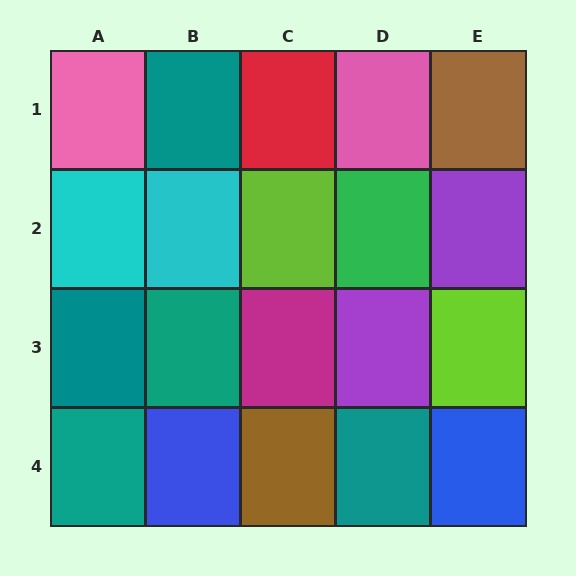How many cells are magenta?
1 cell is magenta.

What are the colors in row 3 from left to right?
Teal, teal, magenta, purple, lime.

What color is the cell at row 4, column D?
Teal.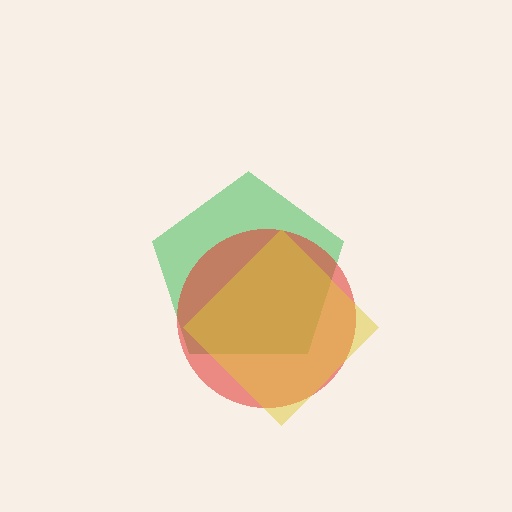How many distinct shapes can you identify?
There are 3 distinct shapes: a green pentagon, a red circle, a yellow diamond.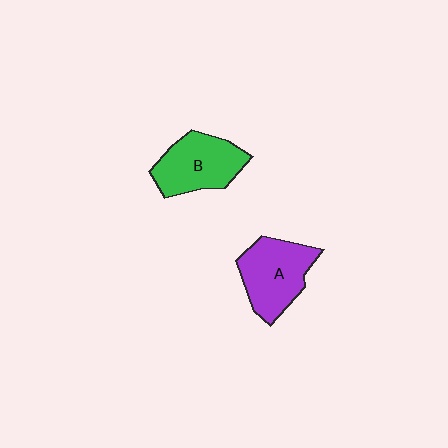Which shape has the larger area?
Shape A (purple).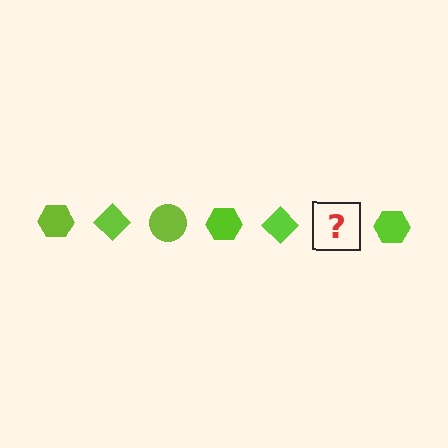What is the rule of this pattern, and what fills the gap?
The rule is that the pattern cycles through hexagon, diamond, circle shapes in lime. The gap should be filled with a lime circle.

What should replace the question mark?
The question mark should be replaced with a lime circle.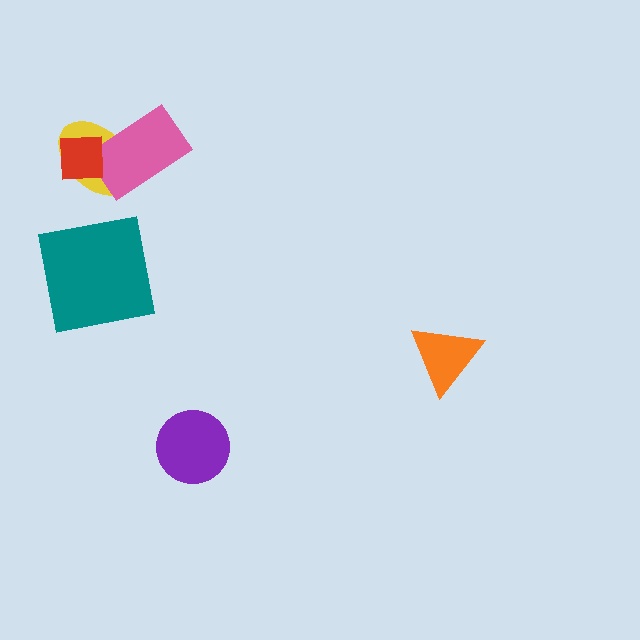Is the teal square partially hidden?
No, no other shape covers it.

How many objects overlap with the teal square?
0 objects overlap with the teal square.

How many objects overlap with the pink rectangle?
2 objects overlap with the pink rectangle.